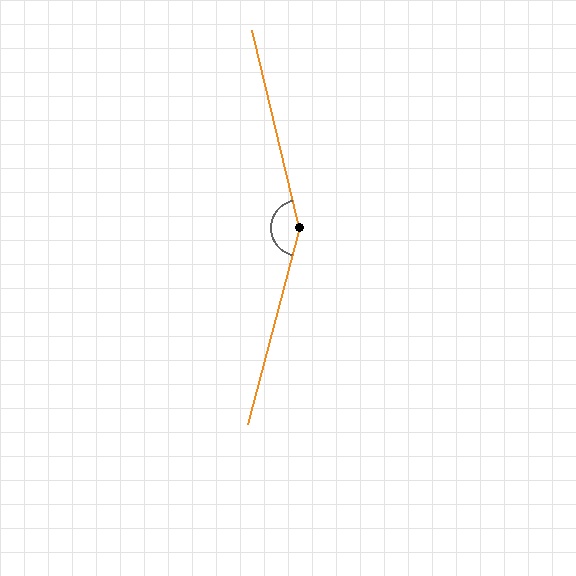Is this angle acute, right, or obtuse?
It is obtuse.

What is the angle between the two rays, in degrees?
Approximately 152 degrees.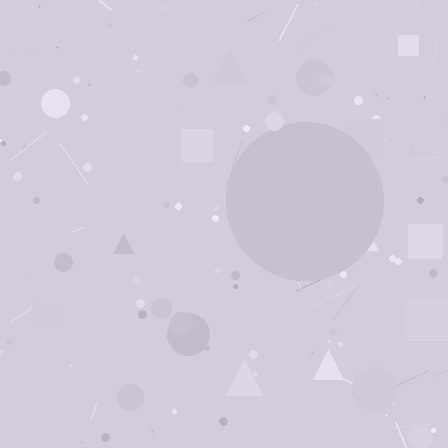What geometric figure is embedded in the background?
A circle is embedded in the background.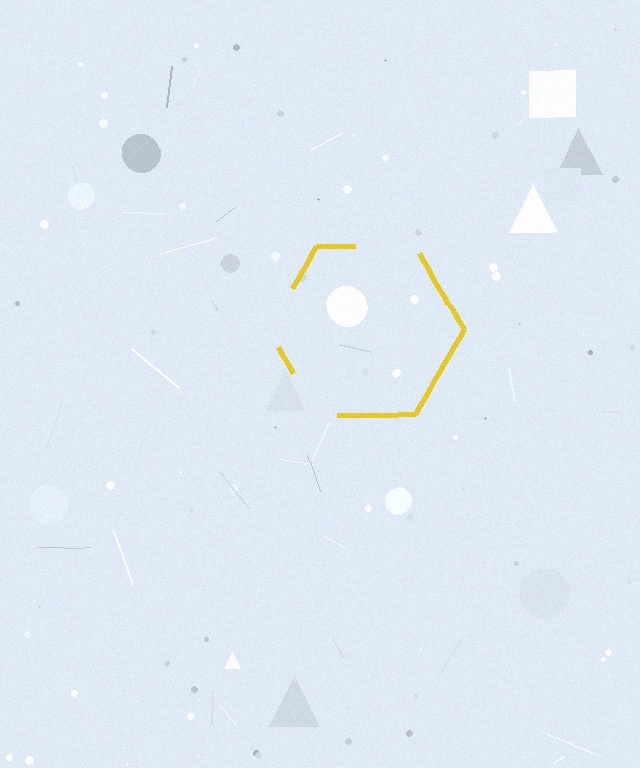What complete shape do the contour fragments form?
The contour fragments form a hexagon.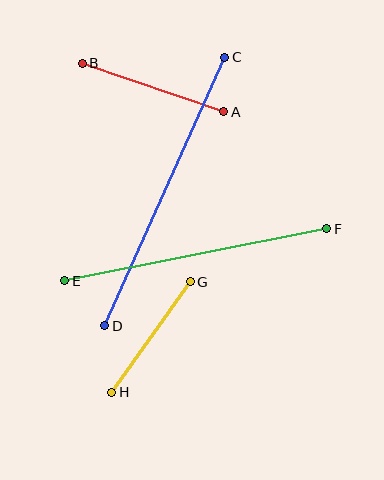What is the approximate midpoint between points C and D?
The midpoint is at approximately (165, 191) pixels.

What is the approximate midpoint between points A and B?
The midpoint is at approximately (153, 87) pixels.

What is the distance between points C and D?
The distance is approximately 294 pixels.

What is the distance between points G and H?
The distance is approximately 135 pixels.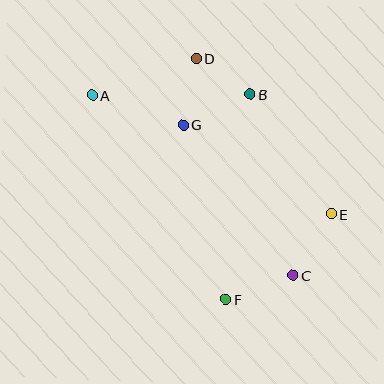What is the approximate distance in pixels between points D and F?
The distance between D and F is approximately 243 pixels.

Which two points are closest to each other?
Points B and D are closest to each other.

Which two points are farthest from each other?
Points A and C are farthest from each other.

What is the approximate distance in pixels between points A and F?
The distance between A and F is approximately 244 pixels.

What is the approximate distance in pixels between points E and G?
The distance between E and G is approximately 173 pixels.